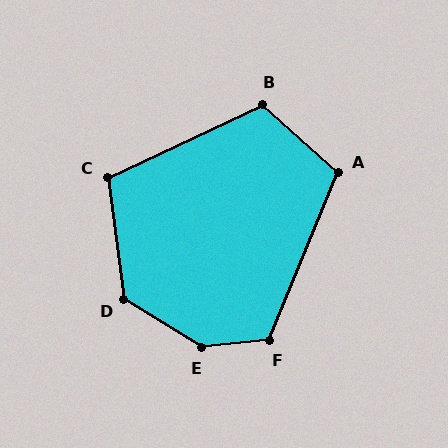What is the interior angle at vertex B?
Approximately 113 degrees (obtuse).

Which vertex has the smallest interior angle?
C, at approximately 108 degrees.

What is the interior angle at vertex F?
Approximately 118 degrees (obtuse).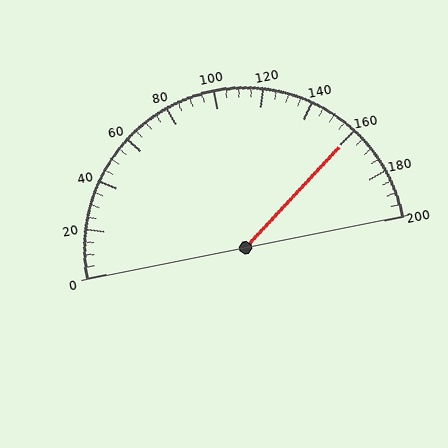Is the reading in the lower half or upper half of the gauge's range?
The reading is in the upper half of the range (0 to 200).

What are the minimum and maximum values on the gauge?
The gauge ranges from 0 to 200.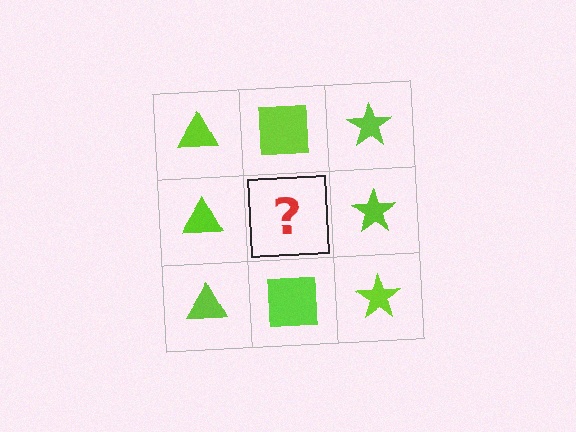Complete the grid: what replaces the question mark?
The question mark should be replaced with a lime square.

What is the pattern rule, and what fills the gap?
The rule is that each column has a consistent shape. The gap should be filled with a lime square.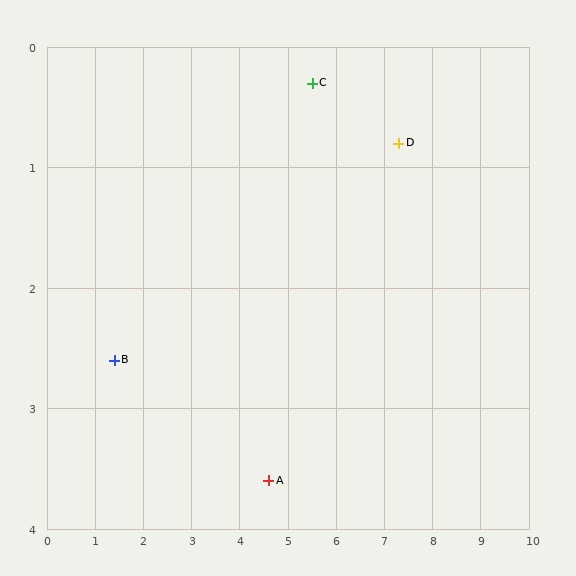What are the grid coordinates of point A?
Point A is at approximately (4.6, 3.6).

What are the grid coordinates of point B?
Point B is at approximately (1.4, 2.6).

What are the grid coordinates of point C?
Point C is at approximately (5.5, 0.3).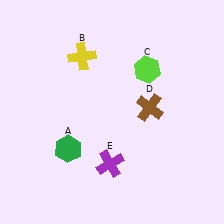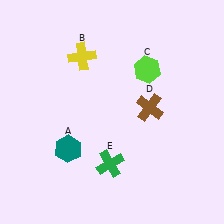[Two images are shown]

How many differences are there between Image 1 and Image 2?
There are 2 differences between the two images.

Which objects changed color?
A changed from green to teal. E changed from purple to green.